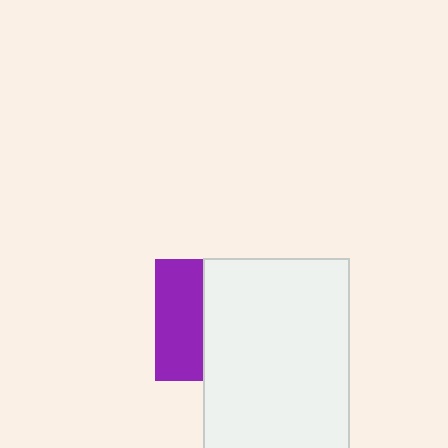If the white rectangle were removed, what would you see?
You would see the complete purple square.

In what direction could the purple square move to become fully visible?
The purple square could move left. That would shift it out from behind the white rectangle entirely.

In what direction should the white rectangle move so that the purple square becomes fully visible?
The white rectangle should move right. That is the shortest direction to clear the overlap and leave the purple square fully visible.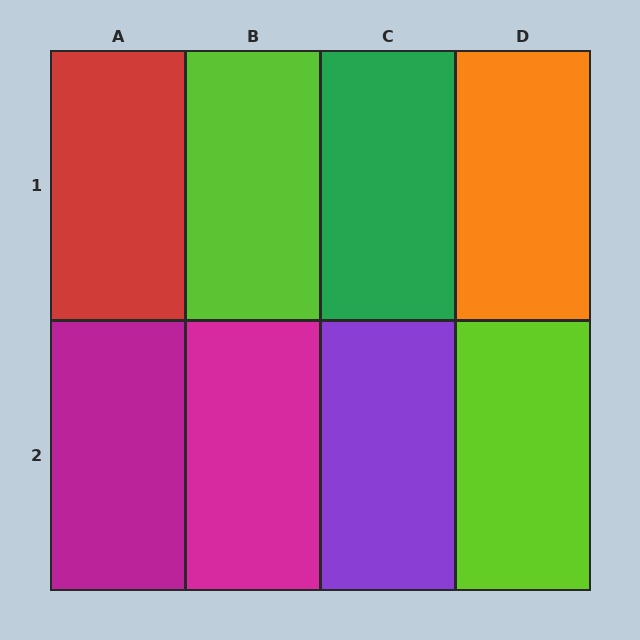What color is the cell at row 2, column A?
Magenta.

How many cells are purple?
1 cell is purple.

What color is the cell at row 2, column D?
Lime.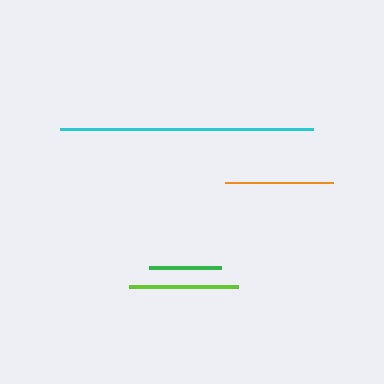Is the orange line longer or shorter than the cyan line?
The cyan line is longer than the orange line.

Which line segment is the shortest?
The green line is the shortest at approximately 72 pixels.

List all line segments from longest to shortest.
From longest to shortest: cyan, lime, orange, green.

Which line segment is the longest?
The cyan line is the longest at approximately 253 pixels.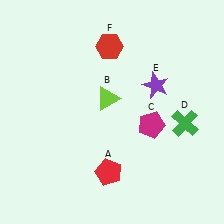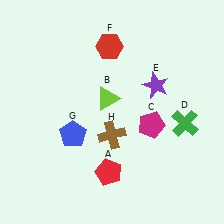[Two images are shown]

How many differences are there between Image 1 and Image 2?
There are 2 differences between the two images.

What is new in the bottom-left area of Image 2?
A blue pentagon (G) was added in the bottom-left area of Image 2.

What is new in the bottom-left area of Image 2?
A brown cross (H) was added in the bottom-left area of Image 2.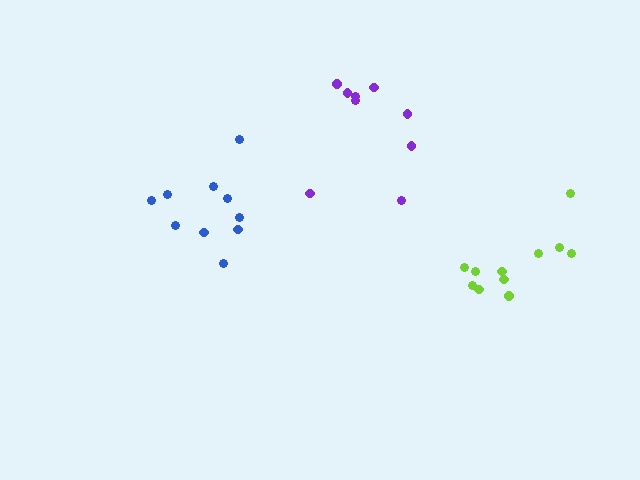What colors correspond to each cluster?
The clusters are colored: blue, purple, lime.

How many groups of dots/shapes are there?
There are 3 groups.